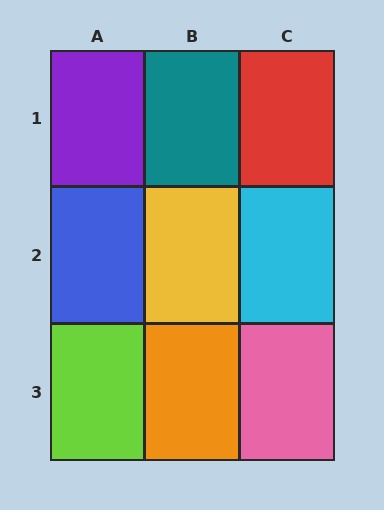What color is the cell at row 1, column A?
Purple.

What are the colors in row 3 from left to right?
Lime, orange, pink.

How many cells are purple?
1 cell is purple.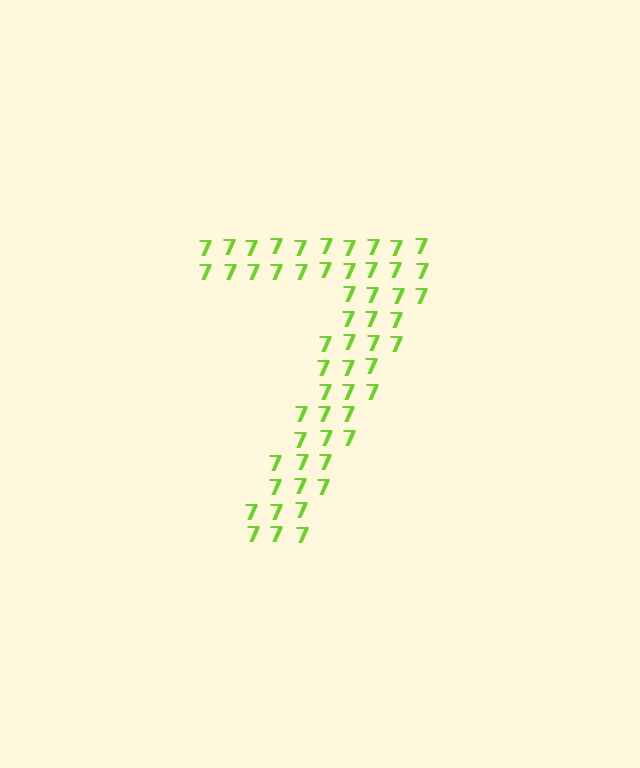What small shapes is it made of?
It is made of small digit 7's.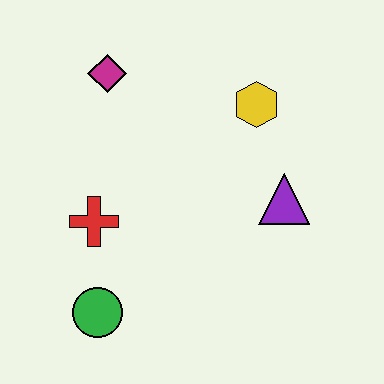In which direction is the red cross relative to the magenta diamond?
The red cross is below the magenta diamond.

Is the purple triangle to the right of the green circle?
Yes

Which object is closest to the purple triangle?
The yellow hexagon is closest to the purple triangle.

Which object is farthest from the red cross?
The yellow hexagon is farthest from the red cross.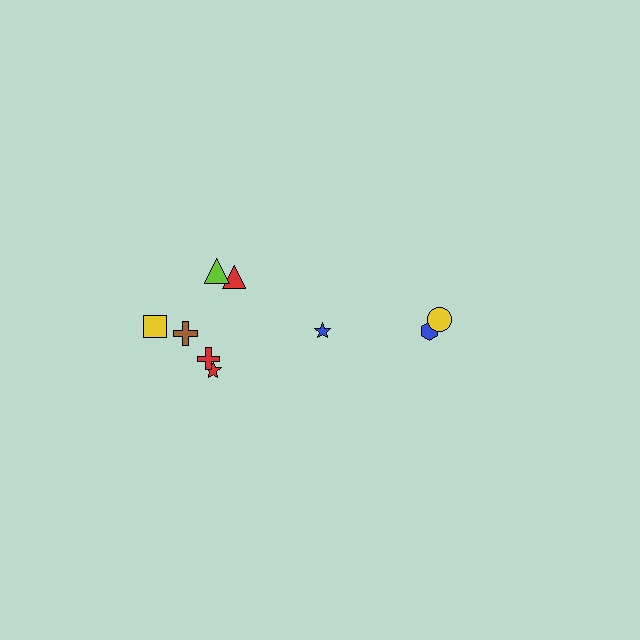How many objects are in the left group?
There are 6 objects.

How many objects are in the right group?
There are 3 objects.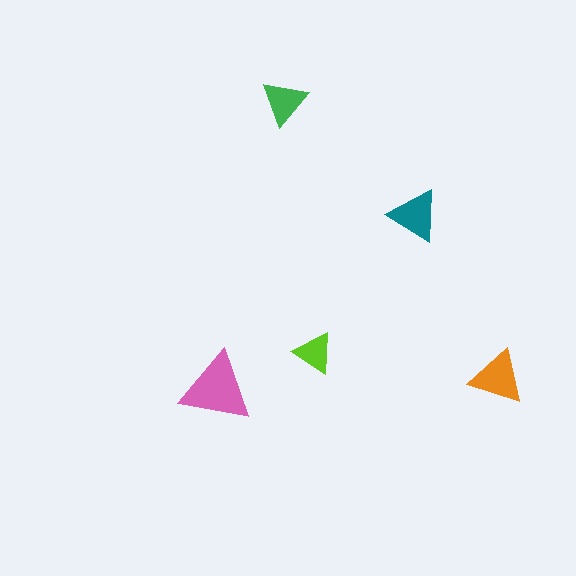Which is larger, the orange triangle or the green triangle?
The orange one.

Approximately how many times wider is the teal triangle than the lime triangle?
About 1.5 times wider.